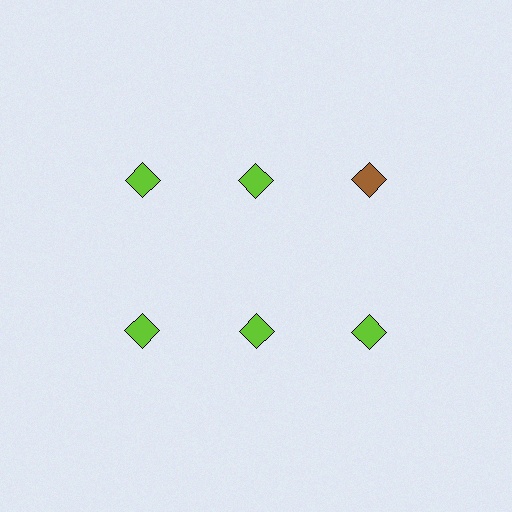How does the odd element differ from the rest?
It has a different color: brown instead of lime.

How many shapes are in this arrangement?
There are 6 shapes arranged in a grid pattern.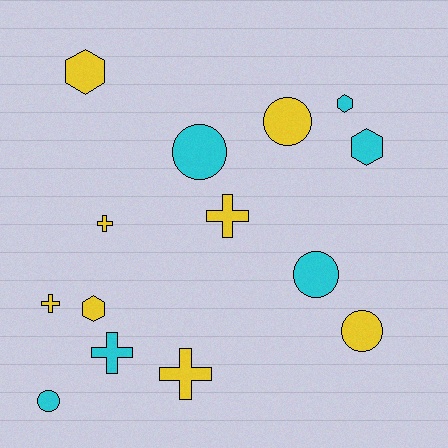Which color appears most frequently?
Yellow, with 8 objects.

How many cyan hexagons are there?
There are 2 cyan hexagons.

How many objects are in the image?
There are 14 objects.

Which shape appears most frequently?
Cross, with 5 objects.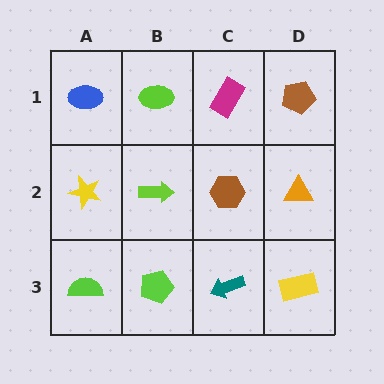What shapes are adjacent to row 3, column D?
An orange triangle (row 2, column D), a teal arrow (row 3, column C).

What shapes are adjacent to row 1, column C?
A brown hexagon (row 2, column C), a lime ellipse (row 1, column B), a brown pentagon (row 1, column D).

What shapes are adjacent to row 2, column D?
A brown pentagon (row 1, column D), a yellow rectangle (row 3, column D), a brown hexagon (row 2, column C).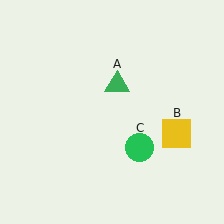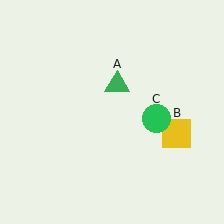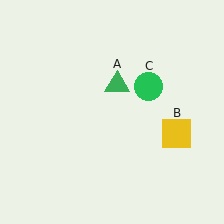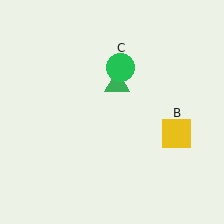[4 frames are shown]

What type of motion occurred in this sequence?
The green circle (object C) rotated counterclockwise around the center of the scene.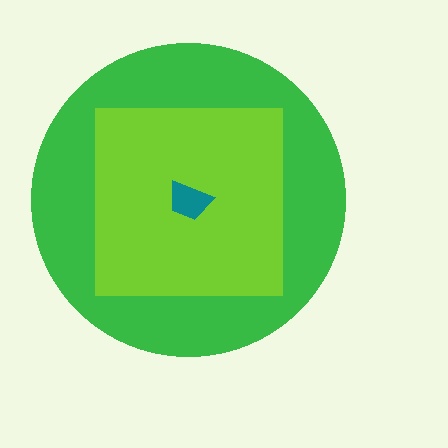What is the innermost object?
The teal trapezoid.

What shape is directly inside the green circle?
The lime square.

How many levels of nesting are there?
3.